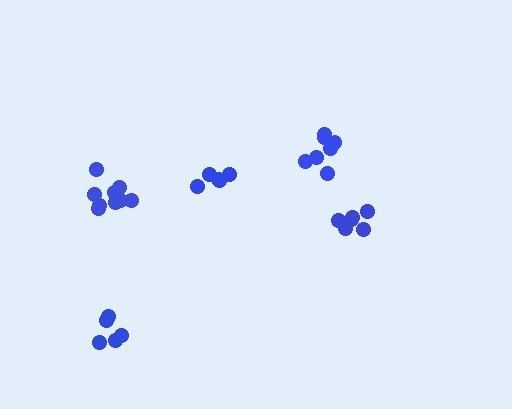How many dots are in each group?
Group 1: 7 dots, Group 2: 6 dots, Group 3: 5 dots, Group 4: 11 dots, Group 5: 5 dots (34 total).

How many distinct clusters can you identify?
There are 5 distinct clusters.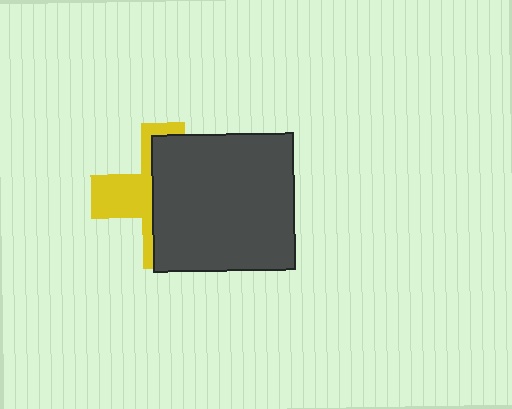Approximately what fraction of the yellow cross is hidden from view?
Roughly 63% of the yellow cross is hidden behind the dark gray rectangle.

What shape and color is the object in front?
The object in front is a dark gray rectangle.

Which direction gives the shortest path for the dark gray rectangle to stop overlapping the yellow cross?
Moving right gives the shortest separation.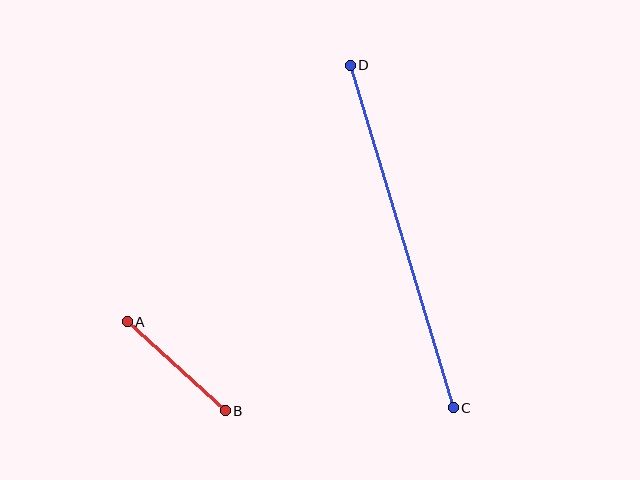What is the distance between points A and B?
The distance is approximately 133 pixels.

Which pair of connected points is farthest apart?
Points C and D are farthest apart.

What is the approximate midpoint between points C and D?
The midpoint is at approximately (402, 237) pixels.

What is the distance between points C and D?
The distance is approximately 358 pixels.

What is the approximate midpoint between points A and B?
The midpoint is at approximately (176, 366) pixels.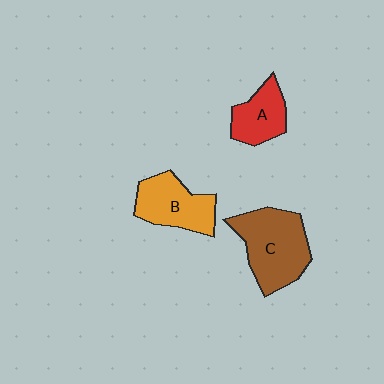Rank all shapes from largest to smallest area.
From largest to smallest: C (brown), B (orange), A (red).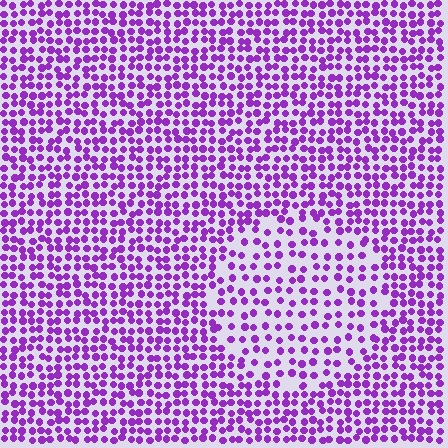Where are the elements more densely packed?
The elements are more densely packed outside the circle boundary.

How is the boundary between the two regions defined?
The boundary is defined by a change in element density (approximately 1.7x ratio). All elements are the same color, size, and shape.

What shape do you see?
I see a circle.